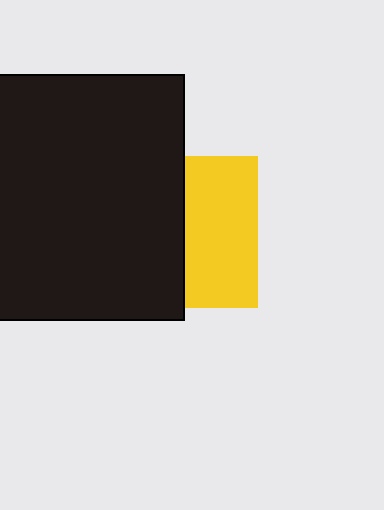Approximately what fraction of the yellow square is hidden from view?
Roughly 52% of the yellow square is hidden behind the black square.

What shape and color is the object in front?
The object in front is a black square.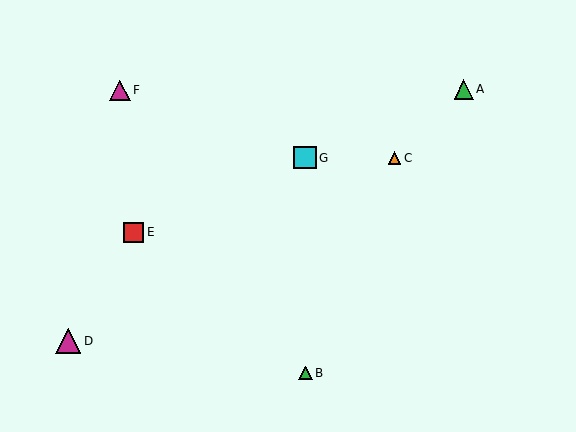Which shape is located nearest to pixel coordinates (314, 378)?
The green triangle (labeled B) at (305, 373) is nearest to that location.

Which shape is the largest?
The magenta triangle (labeled D) is the largest.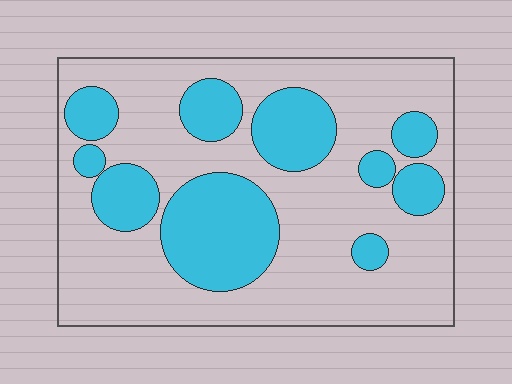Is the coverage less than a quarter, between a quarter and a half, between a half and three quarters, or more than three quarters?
Between a quarter and a half.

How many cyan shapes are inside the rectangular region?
10.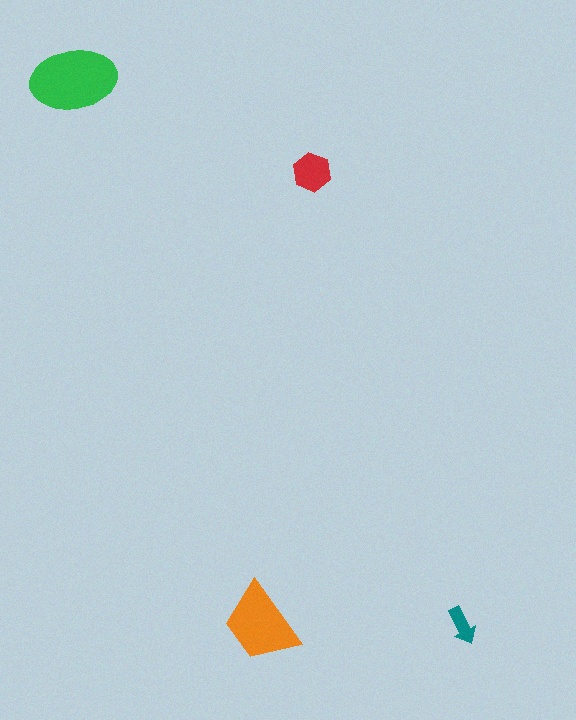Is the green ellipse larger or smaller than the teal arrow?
Larger.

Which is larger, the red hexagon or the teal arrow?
The red hexagon.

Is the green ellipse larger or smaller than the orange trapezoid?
Larger.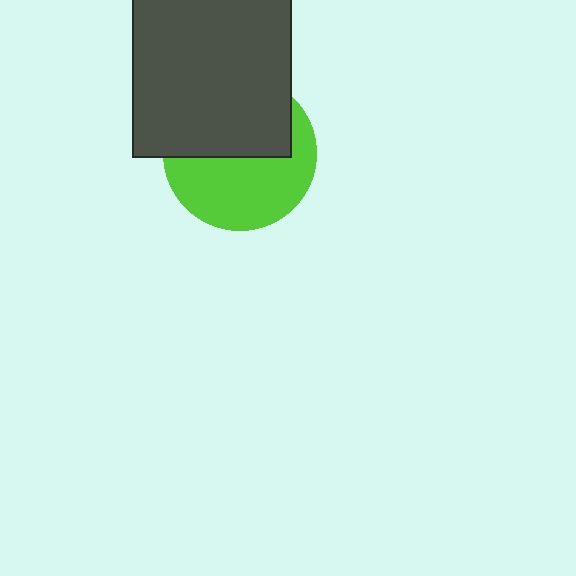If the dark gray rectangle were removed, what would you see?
You would see the complete lime circle.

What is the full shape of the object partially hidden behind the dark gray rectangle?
The partially hidden object is a lime circle.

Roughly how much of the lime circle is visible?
About half of it is visible (roughly 53%).